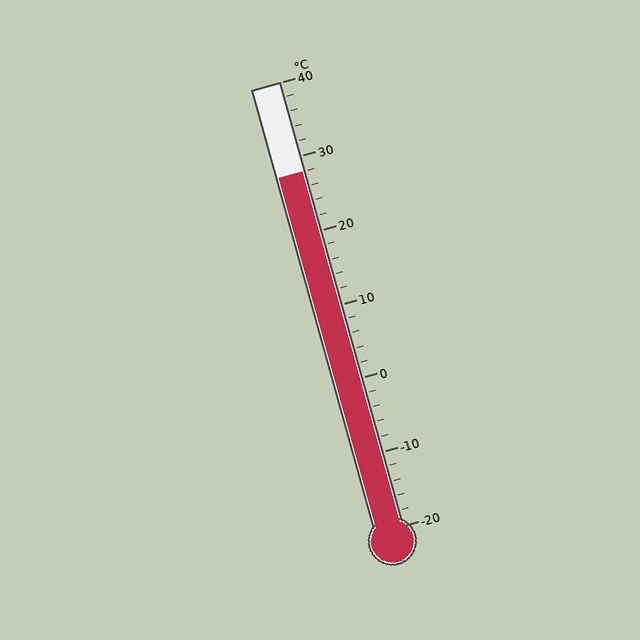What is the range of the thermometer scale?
The thermometer scale ranges from -20°C to 40°C.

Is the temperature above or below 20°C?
The temperature is above 20°C.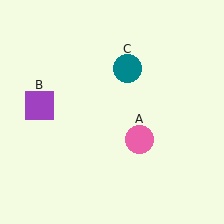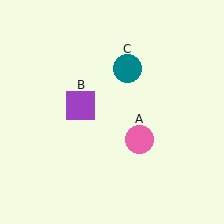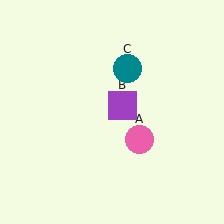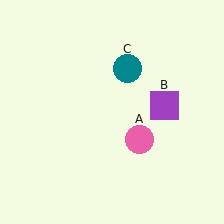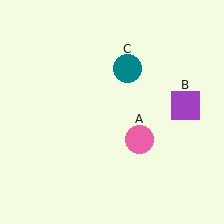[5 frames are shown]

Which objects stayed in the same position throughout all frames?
Pink circle (object A) and teal circle (object C) remained stationary.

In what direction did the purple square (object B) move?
The purple square (object B) moved right.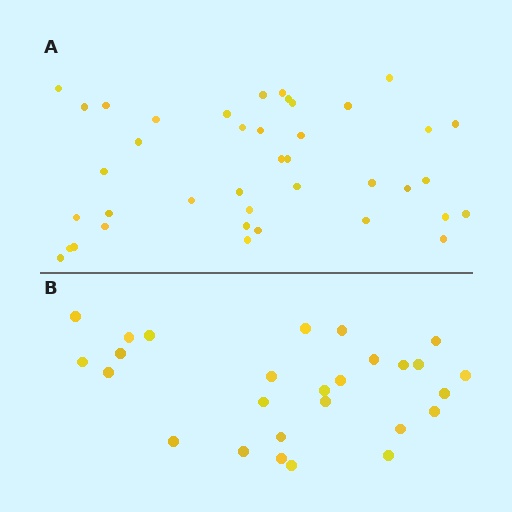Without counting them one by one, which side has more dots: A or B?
Region A (the top region) has more dots.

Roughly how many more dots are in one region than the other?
Region A has approximately 15 more dots than region B.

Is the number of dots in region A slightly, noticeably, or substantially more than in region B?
Region A has substantially more. The ratio is roughly 1.5 to 1.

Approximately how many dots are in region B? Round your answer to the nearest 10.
About 30 dots. (The exact count is 27, which rounds to 30.)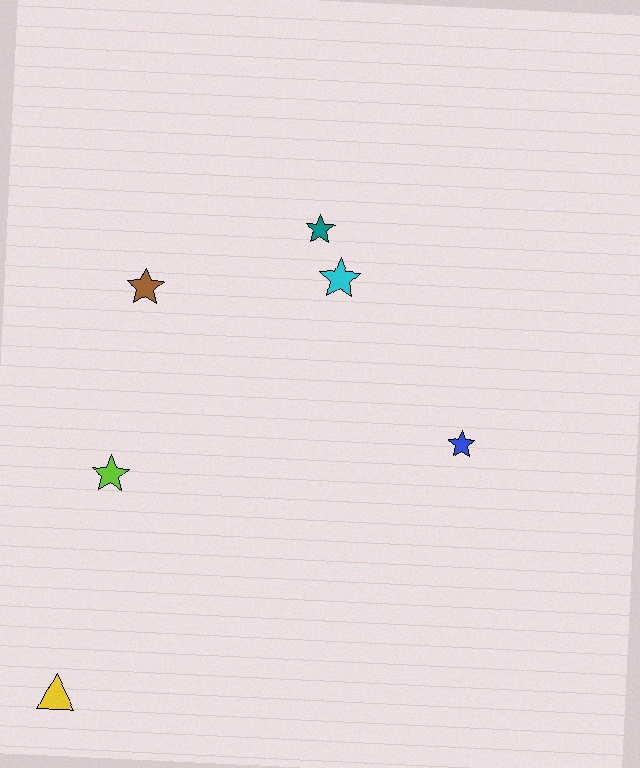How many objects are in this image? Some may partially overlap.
There are 6 objects.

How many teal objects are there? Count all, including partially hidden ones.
There is 1 teal object.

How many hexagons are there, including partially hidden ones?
There are no hexagons.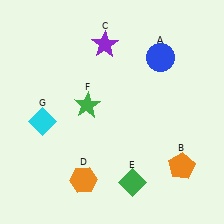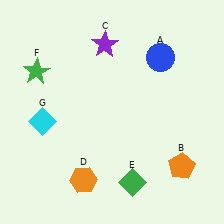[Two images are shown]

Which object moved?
The green star (F) moved left.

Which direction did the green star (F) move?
The green star (F) moved left.